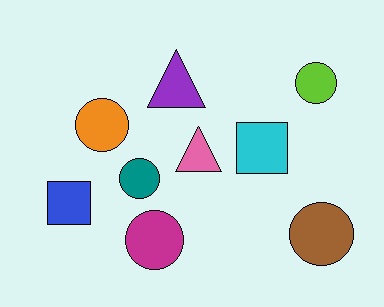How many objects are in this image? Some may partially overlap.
There are 9 objects.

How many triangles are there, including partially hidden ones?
There are 2 triangles.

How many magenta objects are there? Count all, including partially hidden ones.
There is 1 magenta object.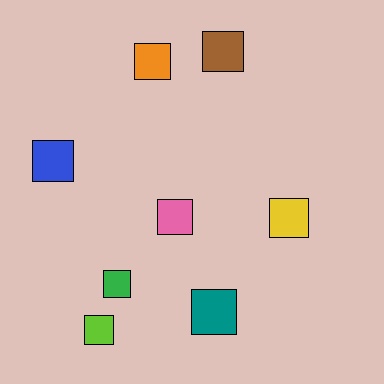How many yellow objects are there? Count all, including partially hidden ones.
There is 1 yellow object.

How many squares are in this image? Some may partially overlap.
There are 8 squares.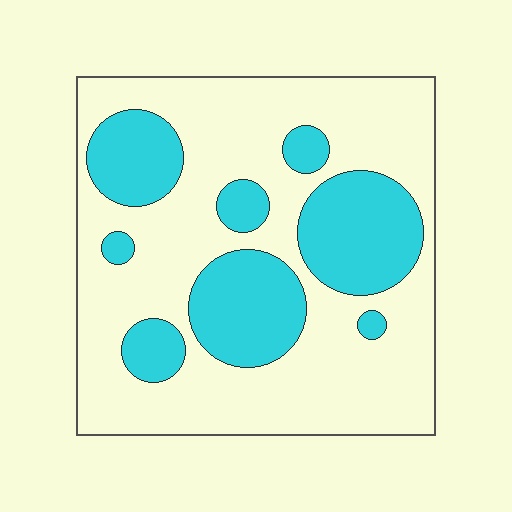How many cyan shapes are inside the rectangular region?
8.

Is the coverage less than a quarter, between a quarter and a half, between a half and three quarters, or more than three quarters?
Between a quarter and a half.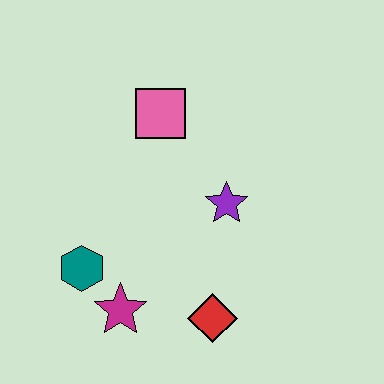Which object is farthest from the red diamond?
The pink square is farthest from the red diamond.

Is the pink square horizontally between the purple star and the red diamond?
No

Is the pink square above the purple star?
Yes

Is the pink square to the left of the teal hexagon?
No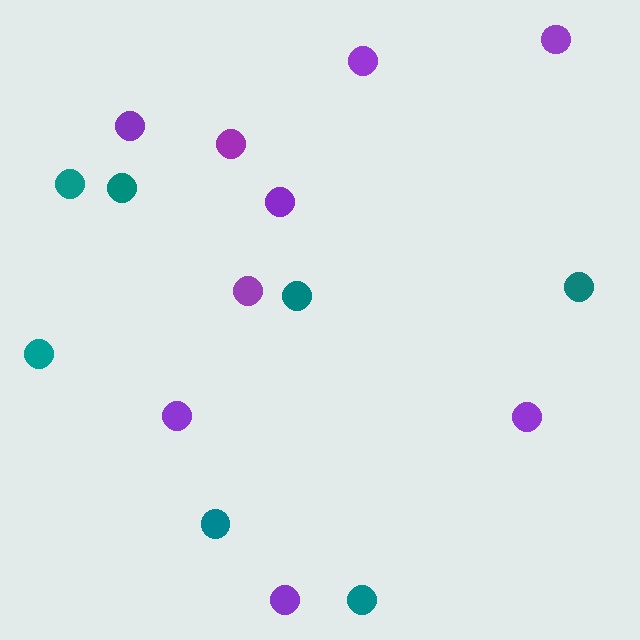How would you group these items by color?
There are 2 groups: one group of purple circles (9) and one group of teal circles (7).